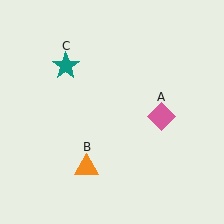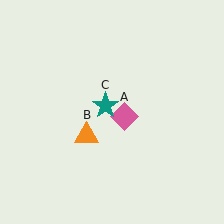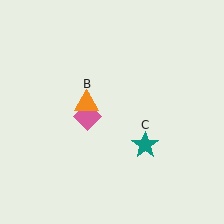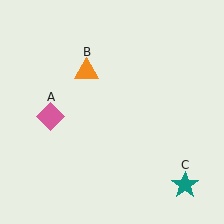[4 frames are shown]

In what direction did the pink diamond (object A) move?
The pink diamond (object A) moved left.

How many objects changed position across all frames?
3 objects changed position: pink diamond (object A), orange triangle (object B), teal star (object C).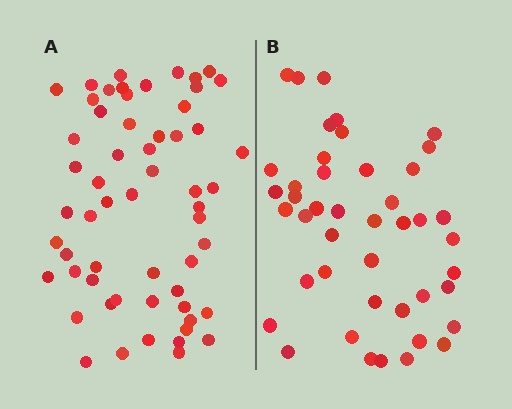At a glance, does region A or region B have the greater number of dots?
Region A (the left region) has more dots.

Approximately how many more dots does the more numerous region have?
Region A has approximately 15 more dots than region B.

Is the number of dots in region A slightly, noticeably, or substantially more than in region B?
Region A has noticeably more, but not dramatically so. The ratio is roughly 1.3 to 1.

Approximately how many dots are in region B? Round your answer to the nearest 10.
About 40 dots. (The exact count is 44, which rounds to 40.)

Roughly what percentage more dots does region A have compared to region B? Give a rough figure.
About 30% more.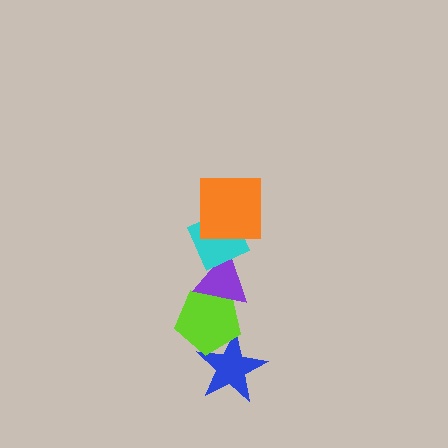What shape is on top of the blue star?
The lime pentagon is on top of the blue star.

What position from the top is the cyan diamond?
The cyan diamond is 2nd from the top.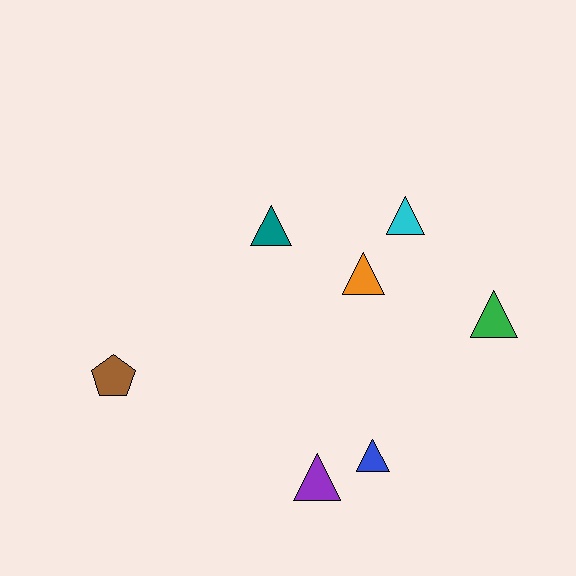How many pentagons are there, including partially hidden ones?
There is 1 pentagon.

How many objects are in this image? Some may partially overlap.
There are 7 objects.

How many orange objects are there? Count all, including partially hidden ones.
There is 1 orange object.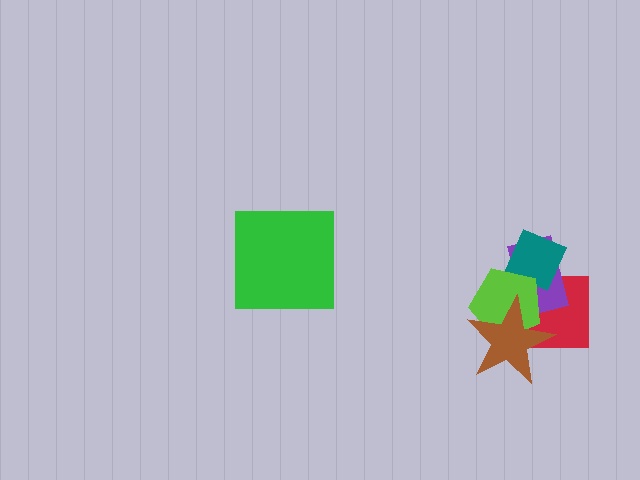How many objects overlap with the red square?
4 objects overlap with the red square.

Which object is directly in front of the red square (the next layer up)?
The purple rectangle is directly in front of the red square.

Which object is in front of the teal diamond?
The lime pentagon is in front of the teal diamond.